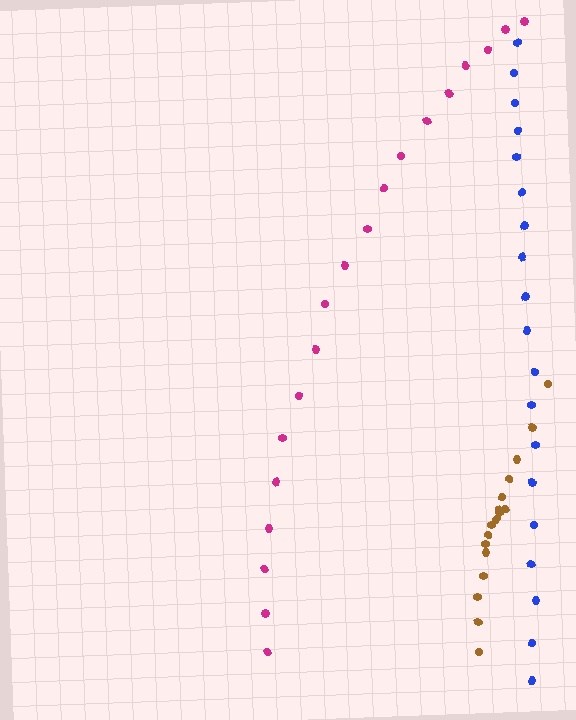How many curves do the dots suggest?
There are 3 distinct paths.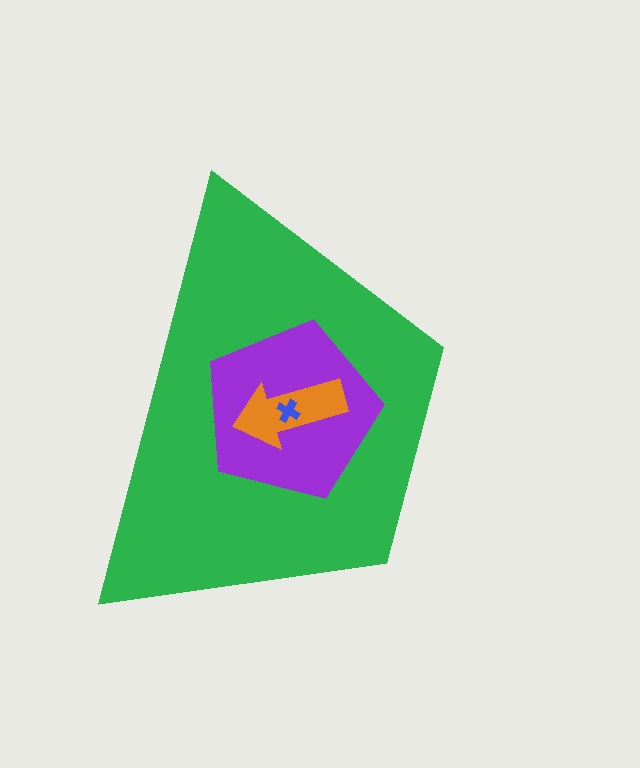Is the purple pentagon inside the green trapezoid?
Yes.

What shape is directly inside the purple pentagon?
The orange arrow.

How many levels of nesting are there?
4.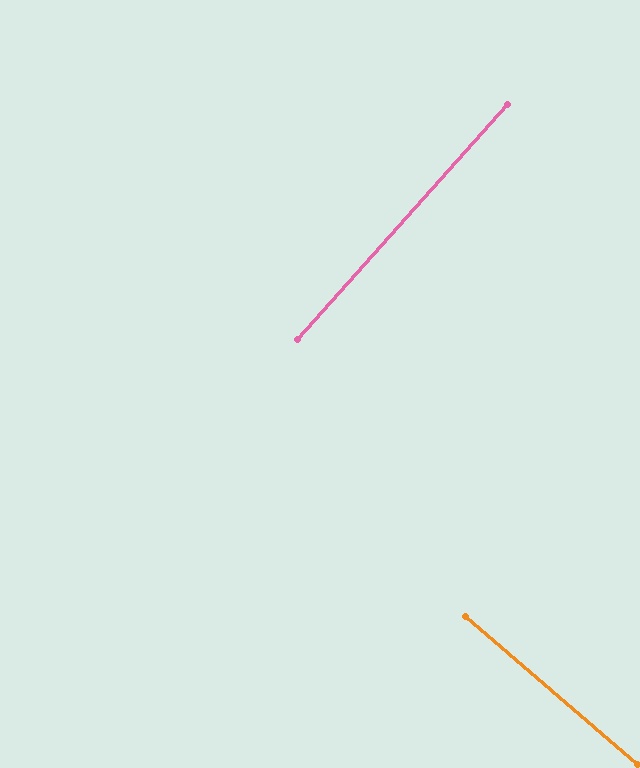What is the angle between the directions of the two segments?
Approximately 89 degrees.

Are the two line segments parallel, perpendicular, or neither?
Perpendicular — they meet at approximately 89°.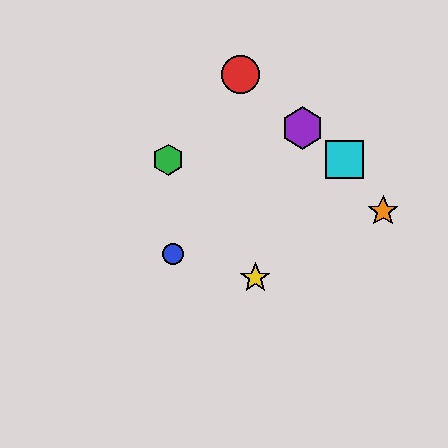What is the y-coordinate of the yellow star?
The yellow star is at y≈278.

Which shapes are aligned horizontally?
The green hexagon, the cyan square are aligned horizontally.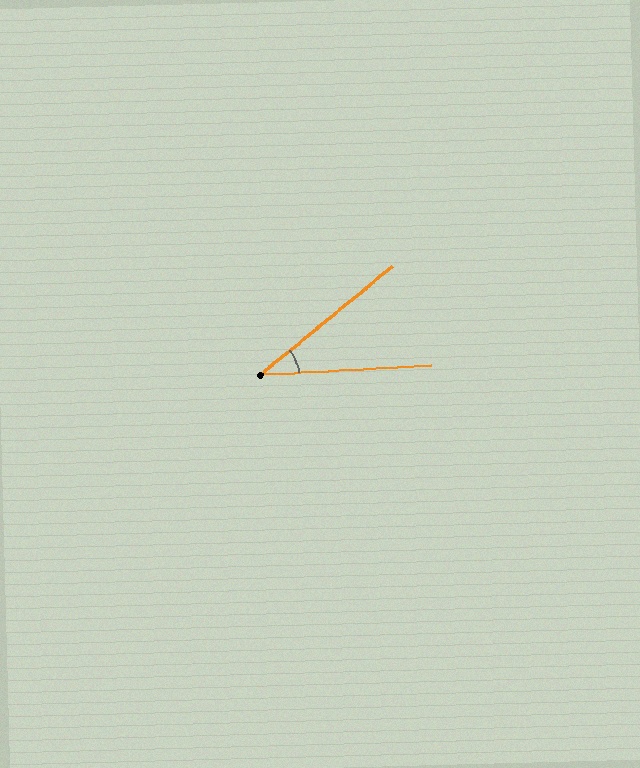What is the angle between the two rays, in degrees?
Approximately 36 degrees.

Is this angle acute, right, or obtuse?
It is acute.